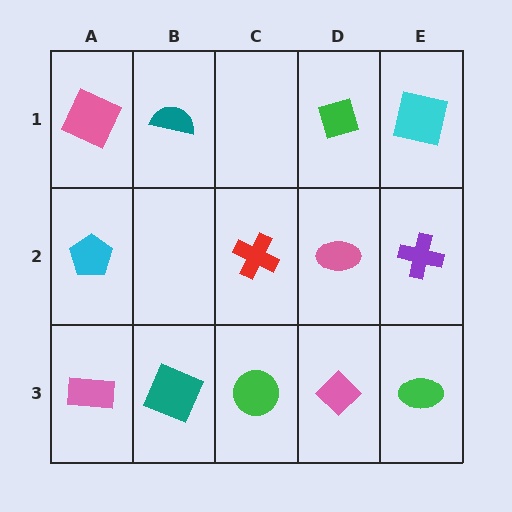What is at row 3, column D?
A pink diamond.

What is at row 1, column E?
A cyan square.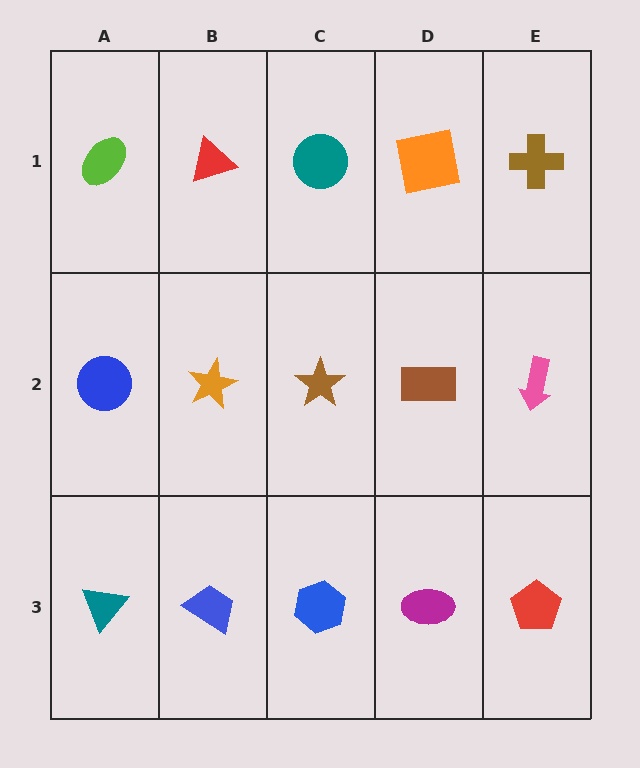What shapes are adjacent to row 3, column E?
A pink arrow (row 2, column E), a magenta ellipse (row 3, column D).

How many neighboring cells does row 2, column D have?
4.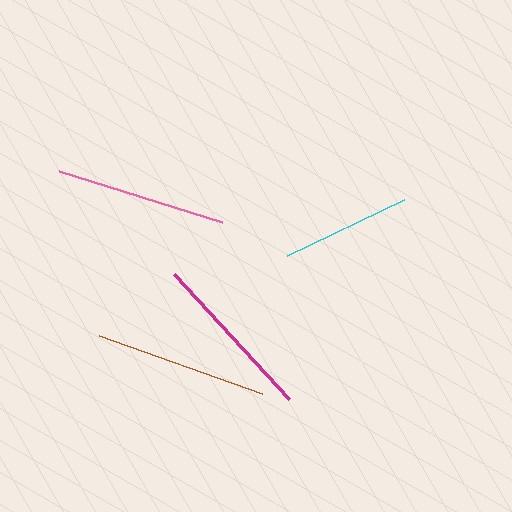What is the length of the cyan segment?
The cyan segment is approximately 130 pixels long.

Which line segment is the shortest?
The cyan line is the shortest at approximately 130 pixels.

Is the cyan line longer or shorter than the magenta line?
The magenta line is longer than the cyan line.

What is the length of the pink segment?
The pink segment is approximately 171 pixels long.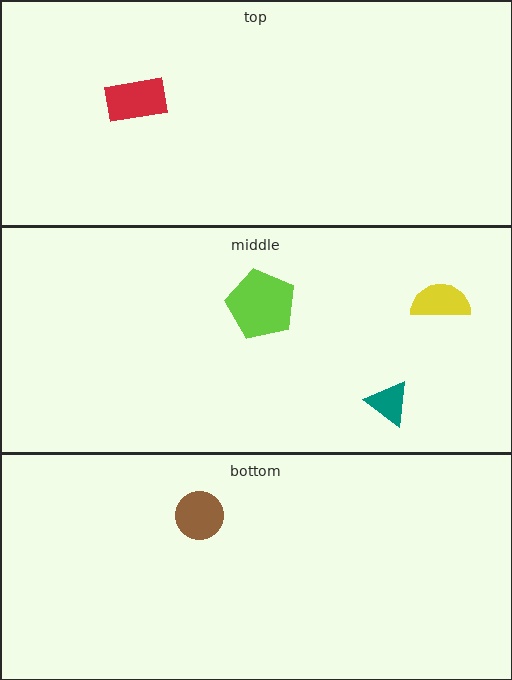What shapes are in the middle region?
The yellow semicircle, the teal triangle, the lime pentagon.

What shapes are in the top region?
The red rectangle.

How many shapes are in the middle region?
3.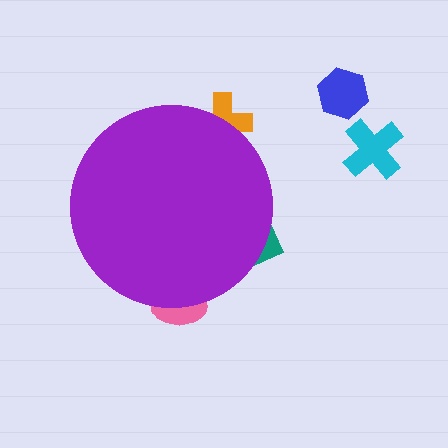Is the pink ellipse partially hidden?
Yes, the pink ellipse is partially hidden behind the purple circle.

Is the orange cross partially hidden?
Yes, the orange cross is partially hidden behind the purple circle.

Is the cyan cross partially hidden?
No, the cyan cross is fully visible.